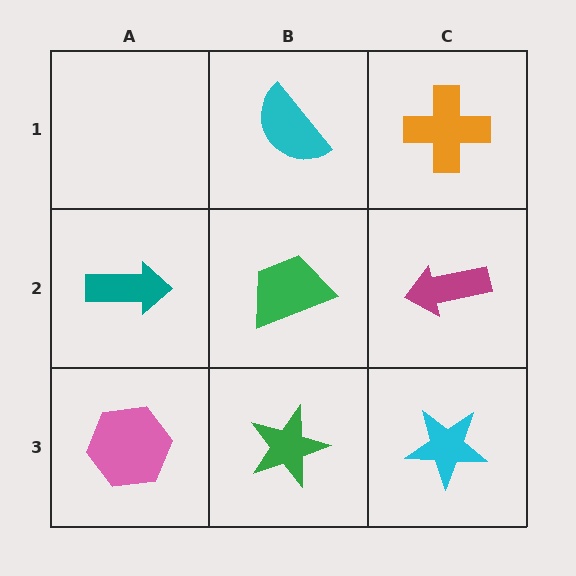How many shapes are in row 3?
3 shapes.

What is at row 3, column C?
A cyan star.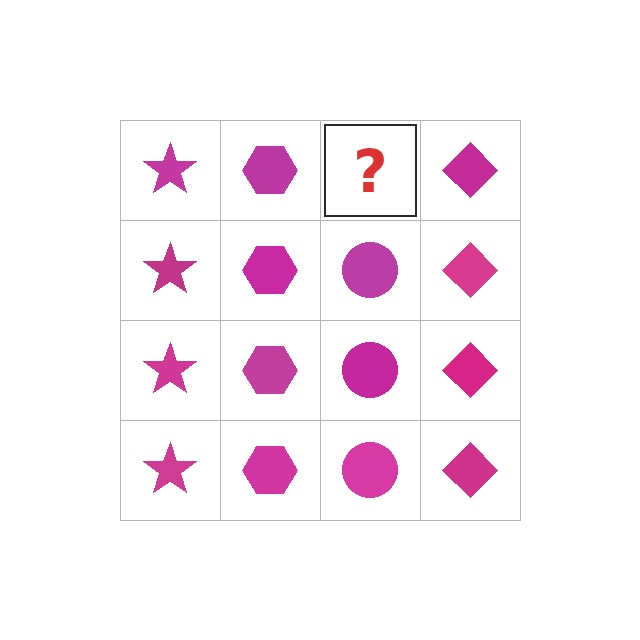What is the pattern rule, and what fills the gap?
The rule is that each column has a consistent shape. The gap should be filled with a magenta circle.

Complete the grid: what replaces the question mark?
The question mark should be replaced with a magenta circle.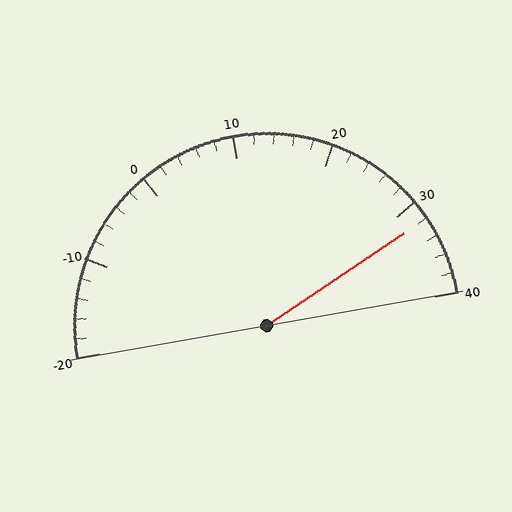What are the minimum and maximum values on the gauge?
The gauge ranges from -20 to 40.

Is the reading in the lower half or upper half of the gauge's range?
The reading is in the upper half of the range (-20 to 40).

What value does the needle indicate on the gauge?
The needle indicates approximately 32.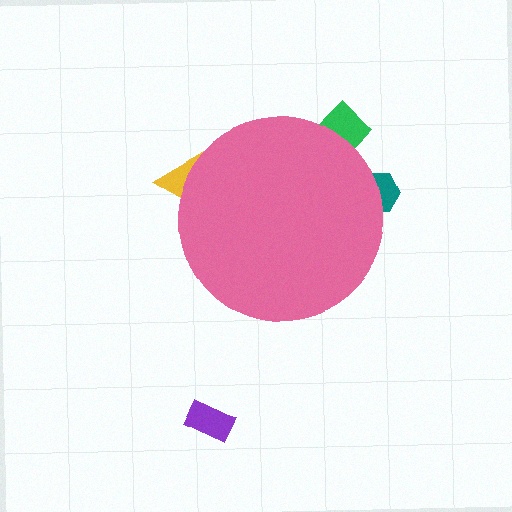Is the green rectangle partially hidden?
Yes, the green rectangle is partially hidden behind the pink circle.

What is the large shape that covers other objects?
A pink circle.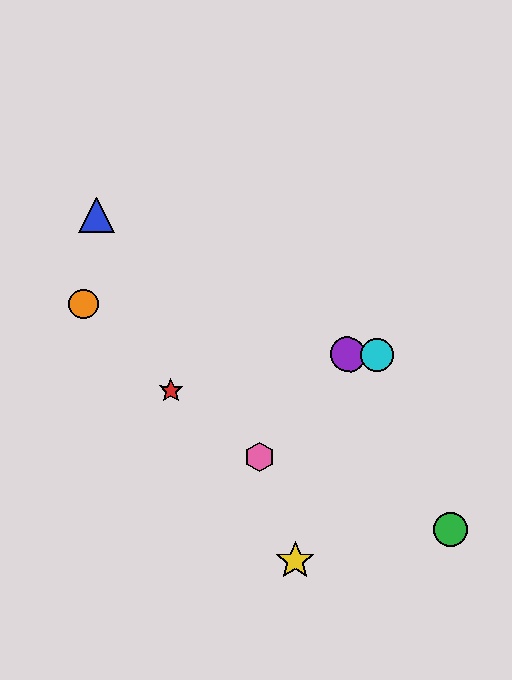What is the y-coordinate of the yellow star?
The yellow star is at y≈561.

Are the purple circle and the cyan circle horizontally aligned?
Yes, both are at y≈355.